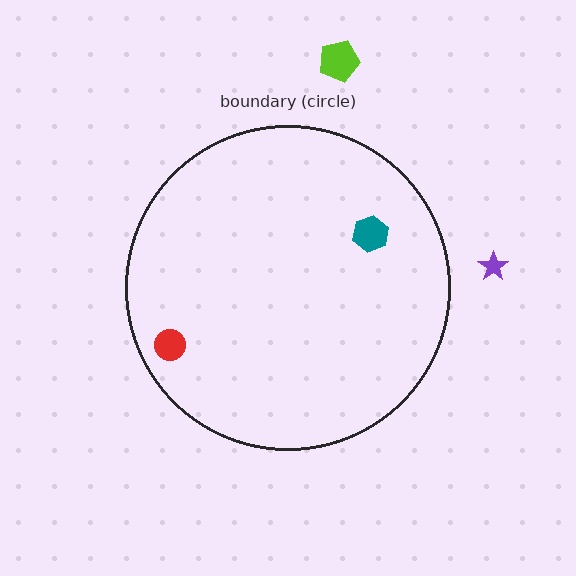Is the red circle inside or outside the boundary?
Inside.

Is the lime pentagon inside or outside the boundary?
Outside.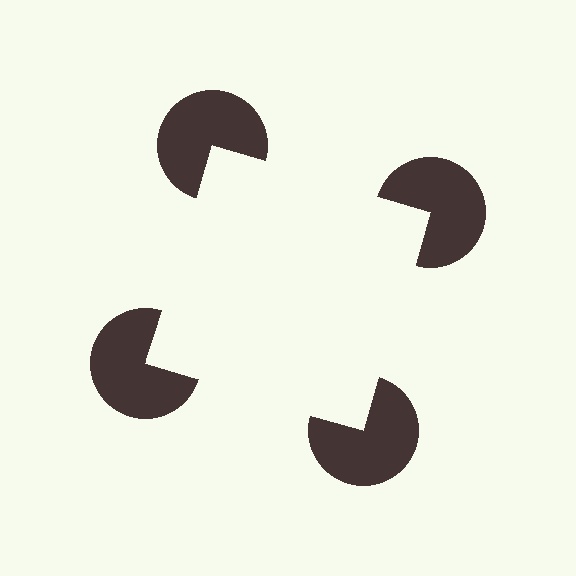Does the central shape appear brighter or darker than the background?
It typically appears slightly brighter than the background, even though no actual brightness change is drawn.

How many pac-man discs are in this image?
There are 4 — one at each vertex of the illusory square.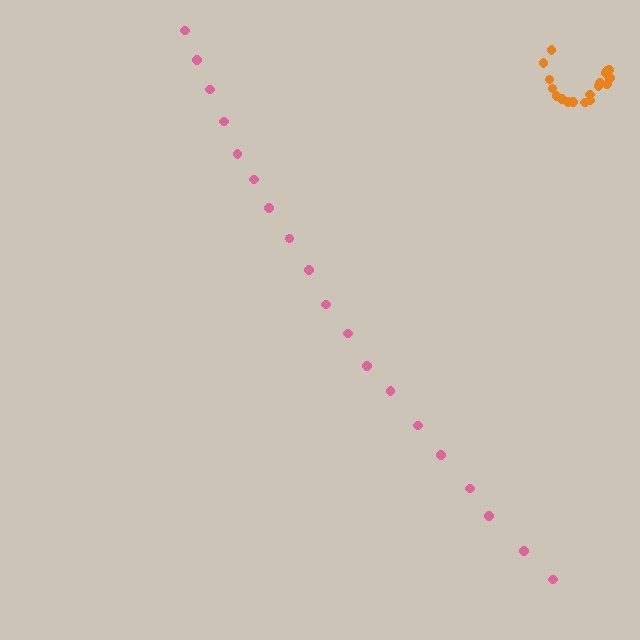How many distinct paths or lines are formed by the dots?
There are 2 distinct paths.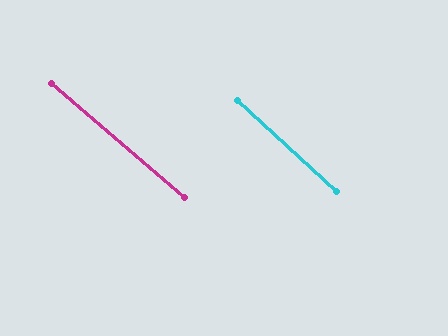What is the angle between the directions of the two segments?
Approximately 2 degrees.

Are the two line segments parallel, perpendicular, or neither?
Parallel — their directions differ by only 1.9°.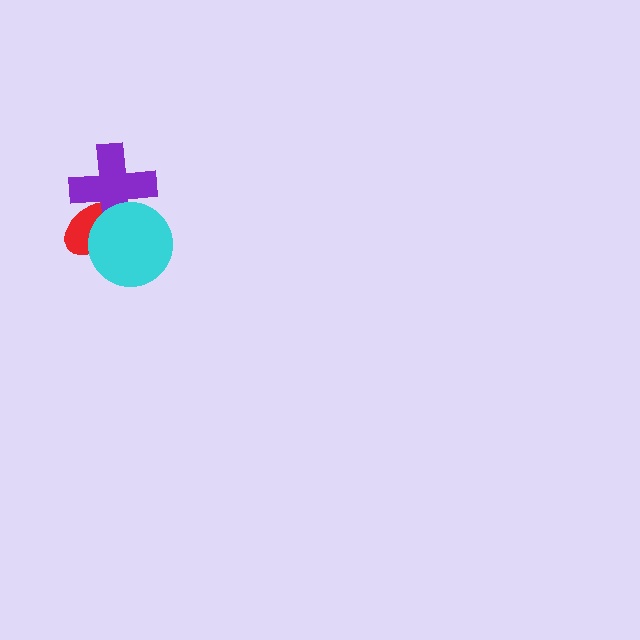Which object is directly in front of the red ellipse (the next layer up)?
The purple cross is directly in front of the red ellipse.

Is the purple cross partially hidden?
Yes, it is partially covered by another shape.